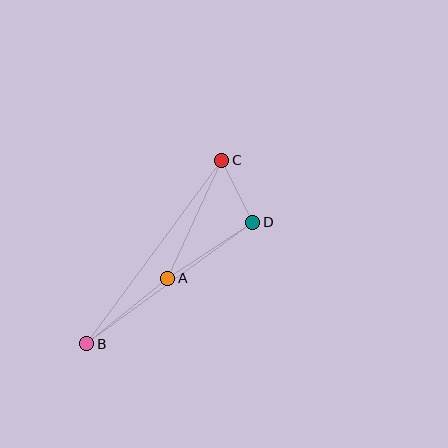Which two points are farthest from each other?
Points B and C are farthest from each other.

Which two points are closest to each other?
Points C and D are closest to each other.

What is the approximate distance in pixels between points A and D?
The distance between A and D is approximately 102 pixels.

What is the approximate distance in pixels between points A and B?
The distance between A and B is approximately 104 pixels.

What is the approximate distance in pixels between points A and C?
The distance between A and C is approximately 130 pixels.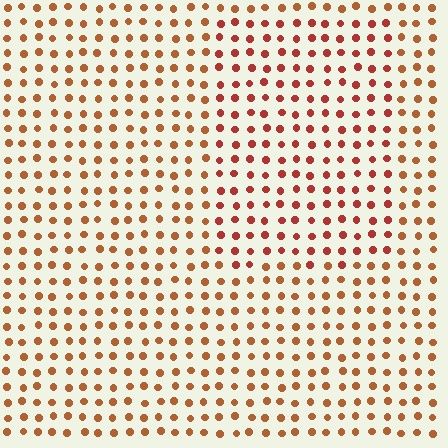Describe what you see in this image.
The image is filled with small brown elements in a uniform arrangement. A rectangle-shaped region is visible where the elements are tinted to a slightly different hue, forming a subtle color boundary.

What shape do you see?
I see a rectangle.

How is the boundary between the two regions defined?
The boundary is defined purely by a slight shift in hue (about 22 degrees). Spacing, size, and orientation are identical on both sides.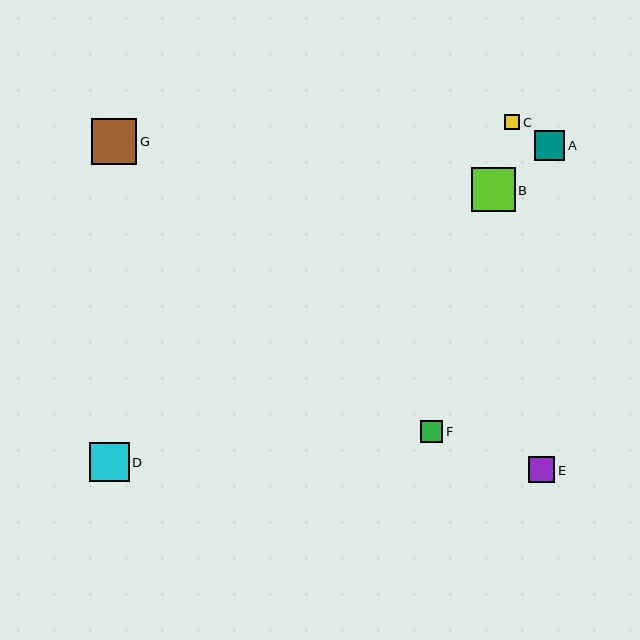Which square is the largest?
Square G is the largest with a size of approximately 45 pixels.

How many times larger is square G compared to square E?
Square G is approximately 1.7 times the size of square E.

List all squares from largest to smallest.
From largest to smallest: G, B, D, A, E, F, C.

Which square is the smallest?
Square C is the smallest with a size of approximately 16 pixels.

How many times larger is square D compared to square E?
Square D is approximately 1.5 times the size of square E.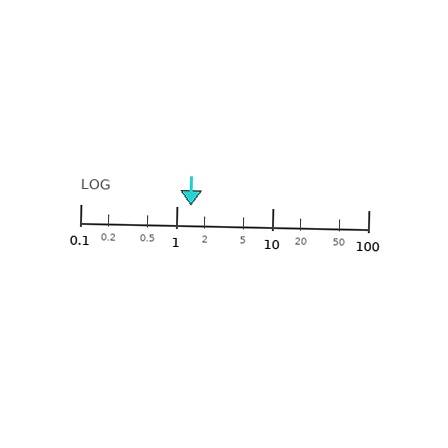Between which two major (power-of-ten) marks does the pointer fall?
The pointer is between 1 and 10.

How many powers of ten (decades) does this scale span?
The scale spans 3 decades, from 0.1 to 100.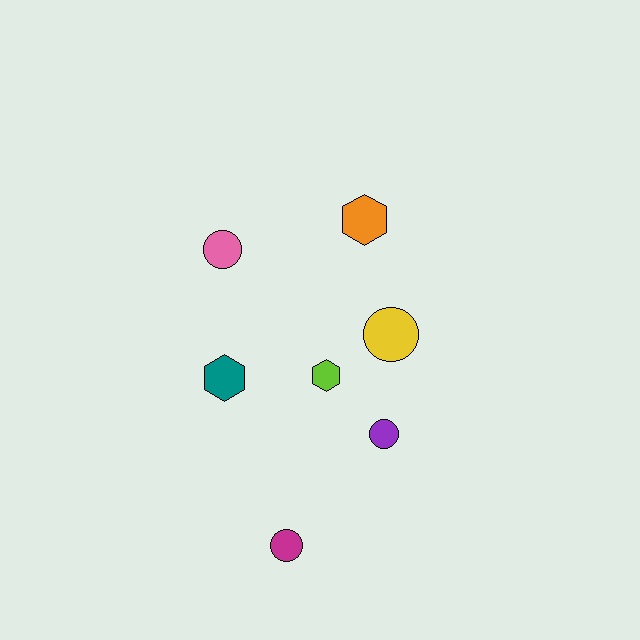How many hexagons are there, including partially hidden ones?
There are 3 hexagons.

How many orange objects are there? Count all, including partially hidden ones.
There is 1 orange object.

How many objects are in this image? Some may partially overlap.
There are 7 objects.